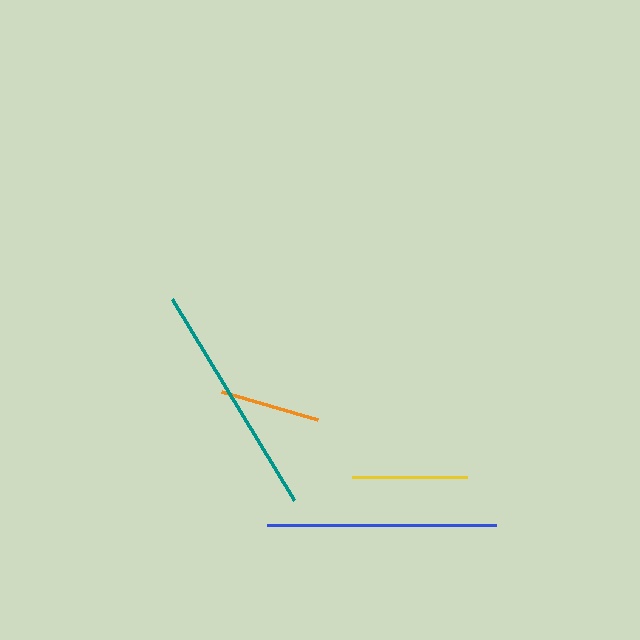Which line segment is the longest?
The teal line is the longest at approximately 235 pixels.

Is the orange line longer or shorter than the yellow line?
The yellow line is longer than the orange line.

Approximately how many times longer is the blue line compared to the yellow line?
The blue line is approximately 2.0 times the length of the yellow line.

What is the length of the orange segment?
The orange segment is approximately 100 pixels long.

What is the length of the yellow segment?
The yellow segment is approximately 115 pixels long.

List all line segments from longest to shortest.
From longest to shortest: teal, blue, yellow, orange.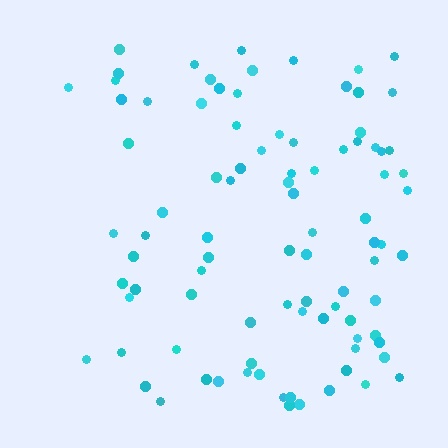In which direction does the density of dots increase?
From left to right, with the right side densest.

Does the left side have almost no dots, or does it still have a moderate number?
Still a moderate number, just noticeably fewer than the right.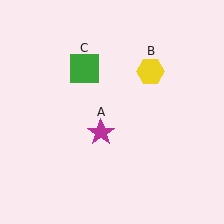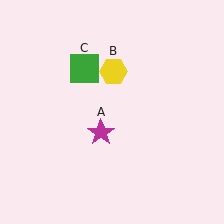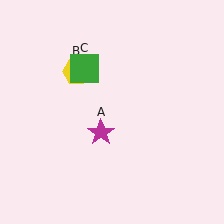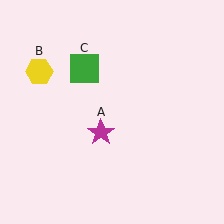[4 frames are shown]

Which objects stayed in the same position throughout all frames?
Magenta star (object A) and green square (object C) remained stationary.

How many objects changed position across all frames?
1 object changed position: yellow hexagon (object B).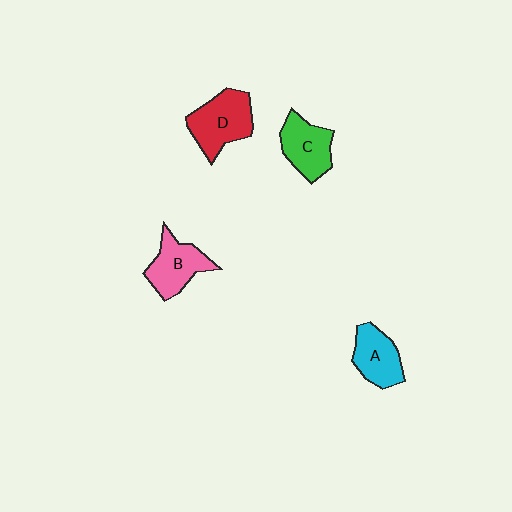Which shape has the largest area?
Shape D (red).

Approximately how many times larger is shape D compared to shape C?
Approximately 1.2 times.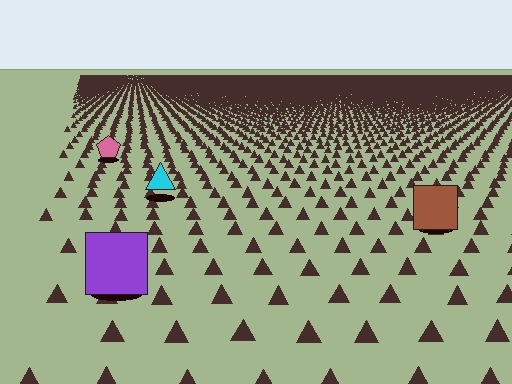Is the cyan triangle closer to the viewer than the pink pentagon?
Yes. The cyan triangle is closer — you can tell from the texture gradient: the ground texture is coarser near it.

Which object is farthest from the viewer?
The pink pentagon is farthest from the viewer. It appears smaller and the ground texture around it is denser.